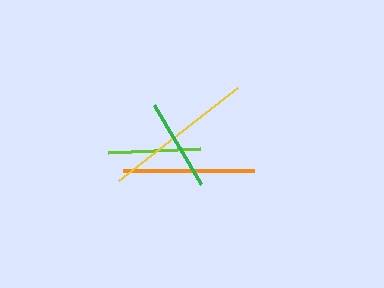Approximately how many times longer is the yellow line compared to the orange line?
The yellow line is approximately 1.2 times the length of the orange line.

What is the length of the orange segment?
The orange segment is approximately 131 pixels long.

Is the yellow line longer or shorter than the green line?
The yellow line is longer than the green line.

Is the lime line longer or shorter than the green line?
The lime line is longer than the green line.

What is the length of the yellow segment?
The yellow segment is approximately 152 pixels long.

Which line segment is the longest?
The yellow line is the longest at approximately 152 pixels.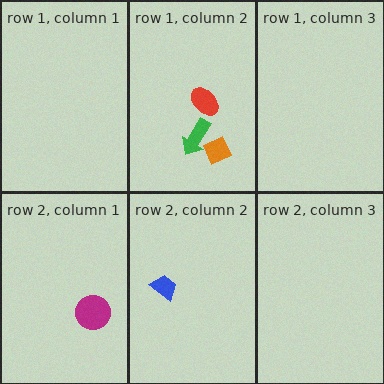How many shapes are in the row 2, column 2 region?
1.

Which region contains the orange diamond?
The row 1, column 2 region.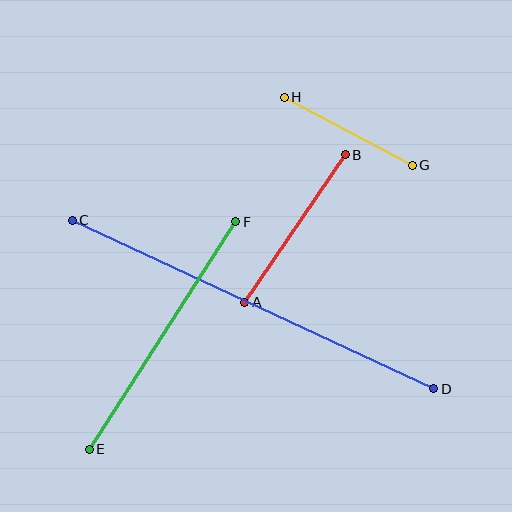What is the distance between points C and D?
The distance is approximately 399 pixels.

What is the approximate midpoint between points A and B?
The midpoint is at approximately (295, 229) pixels.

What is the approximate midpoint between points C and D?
The midpoint is at approximately (253, 304) pixels.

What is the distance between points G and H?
The distance is approximately 145 pixels.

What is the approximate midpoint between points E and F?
The midpoint is at approximately (162, 335) pixels.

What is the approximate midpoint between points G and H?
The midpoint is at approximately (348, 131) pixels.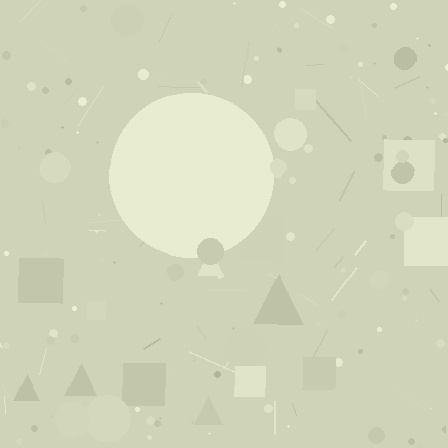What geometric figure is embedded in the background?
A circle is embedded in the background.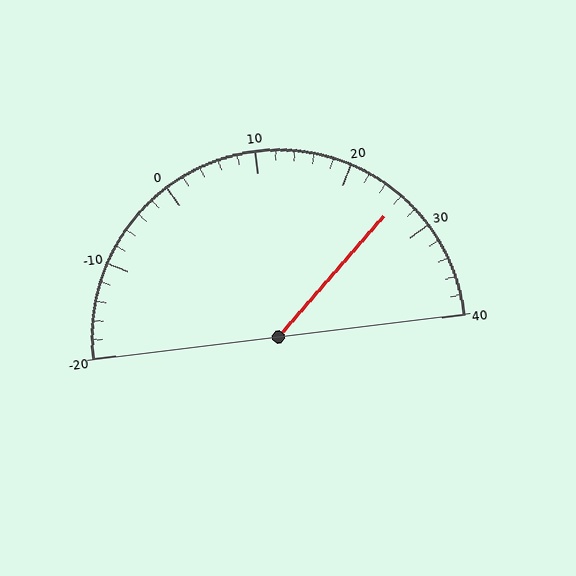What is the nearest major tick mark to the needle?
The nearest major tick mark is 30.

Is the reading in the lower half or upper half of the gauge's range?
The reading is in the upper half of the range (-20 to 40).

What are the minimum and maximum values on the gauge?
The gauge ranges from -20 to 40.